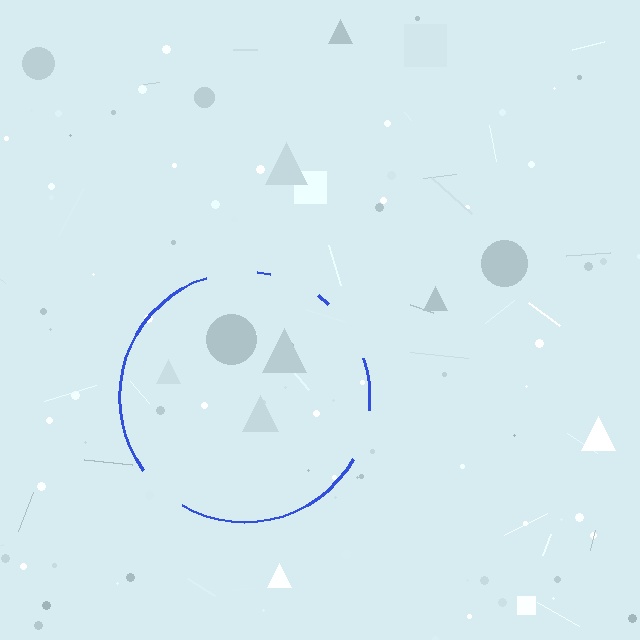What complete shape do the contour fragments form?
The contour fragments form a circle.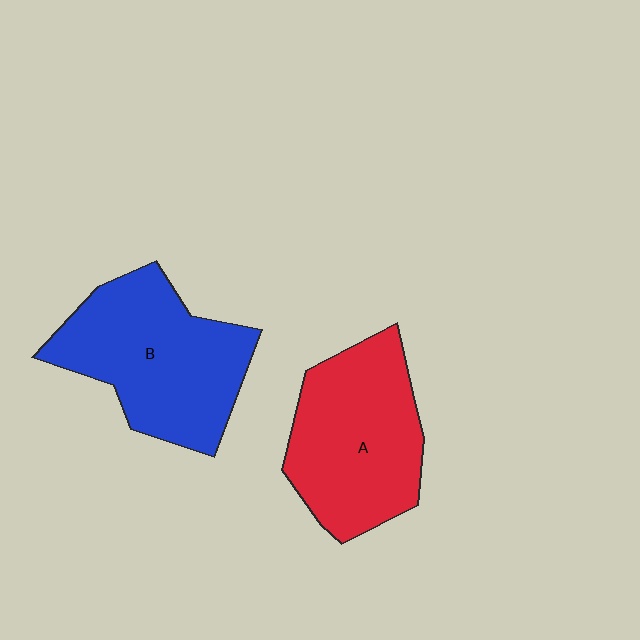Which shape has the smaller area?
Shape A (red).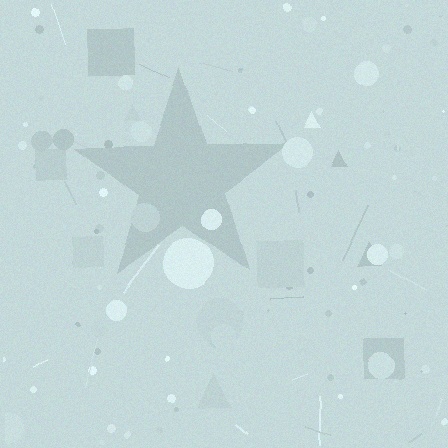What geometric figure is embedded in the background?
A star is embedded in the background.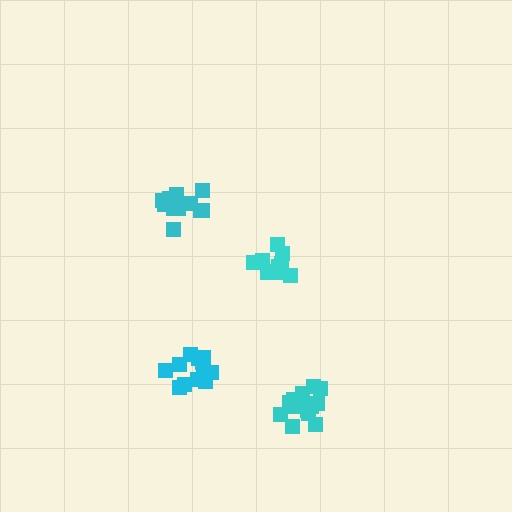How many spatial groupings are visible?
There are 4 spatial groupings.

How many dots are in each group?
Group 1: 10 dots, Group 2: 11 dots, Group 3: 12 dots, Group 4: 15 dots (48 total).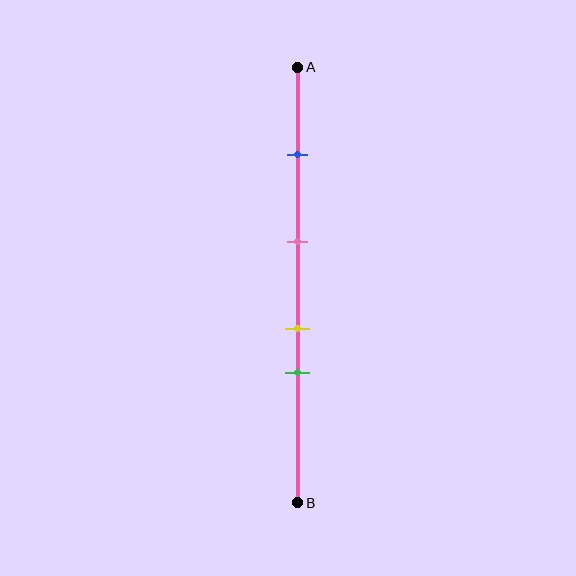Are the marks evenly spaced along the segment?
No, the marks are not evenly spaced.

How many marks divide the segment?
There are 4 marks dividing the segment.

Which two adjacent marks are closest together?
The yellow and green marks are the closest adjacent pair.